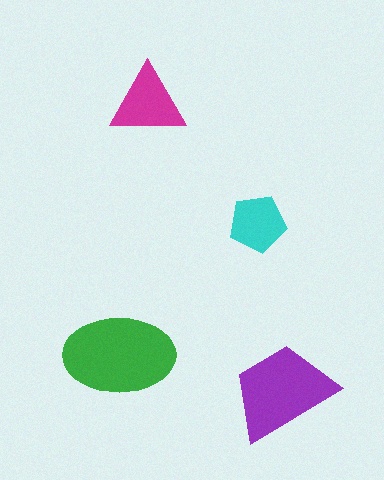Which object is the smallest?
The cyan pentagon.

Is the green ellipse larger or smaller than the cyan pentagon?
Larger.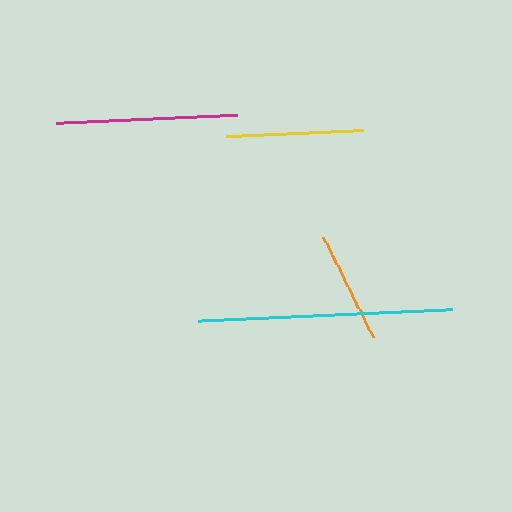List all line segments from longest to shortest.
From longest to shortest: cyan, magenta, yellow, orange.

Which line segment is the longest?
The cyan line is the longest at approximately 254 pixels.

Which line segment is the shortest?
The orange line is the shortest at approximately 111 pixels.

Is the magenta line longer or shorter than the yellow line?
The magenta line is longer than the yellow line.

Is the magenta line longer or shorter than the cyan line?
The cyan line is longer than the magenta line.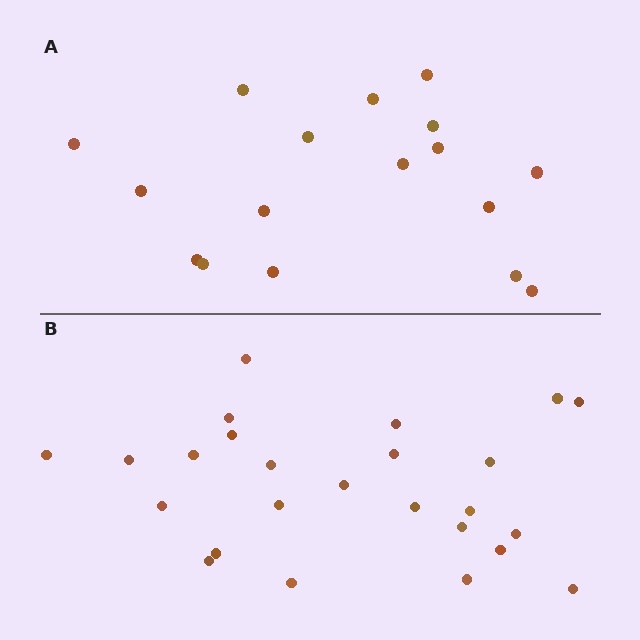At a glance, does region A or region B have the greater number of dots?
Region B (the bottom region) has more dots.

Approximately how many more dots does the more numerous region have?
Region B has roughly 8 or so more dots than region A.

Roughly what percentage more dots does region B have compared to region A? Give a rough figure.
About 45% more.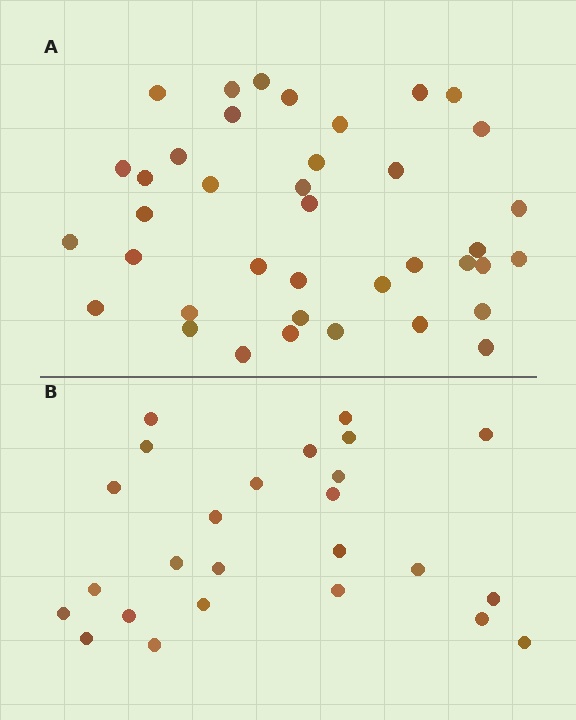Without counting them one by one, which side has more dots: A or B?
Region A (the top region) has more dots.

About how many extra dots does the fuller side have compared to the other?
Region A has approximately 15 more dots than region B.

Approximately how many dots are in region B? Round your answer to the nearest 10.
About 20 dots. (The exact count is 25, which rounds to 20.)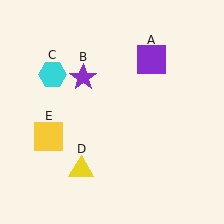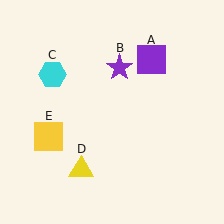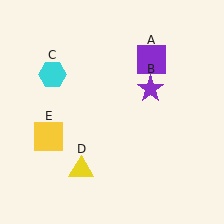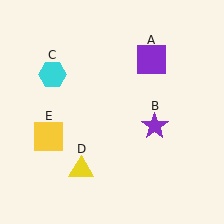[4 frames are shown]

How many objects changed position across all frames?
1 object changed position: purple star (object B).